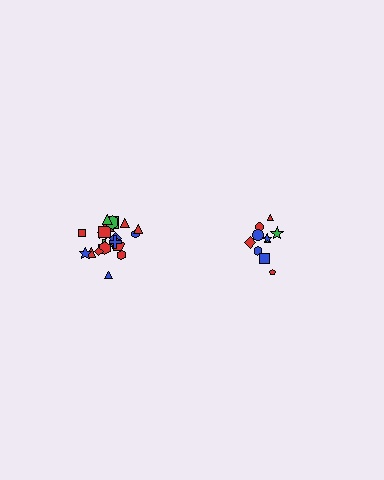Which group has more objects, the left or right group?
The left group.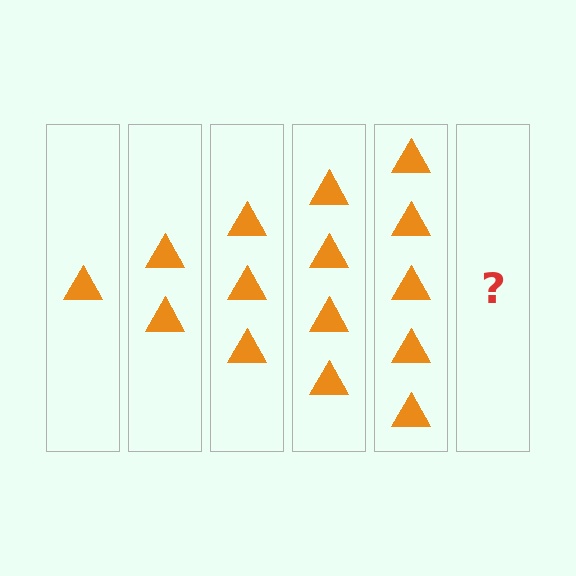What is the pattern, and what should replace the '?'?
The pattern is that each step adds one more triangle. The '?' should be 6 triangles.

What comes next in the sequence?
The next element should be 6 triangles.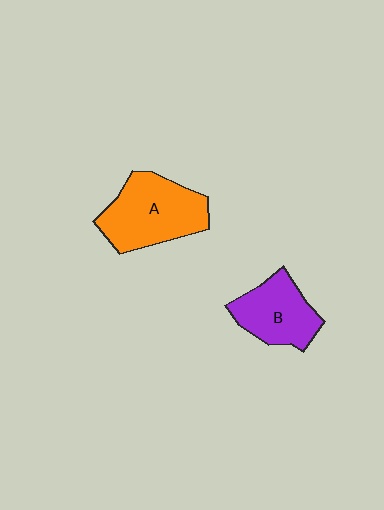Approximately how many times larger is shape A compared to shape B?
Approximately 1.3 times.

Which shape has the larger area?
Shape A (orange).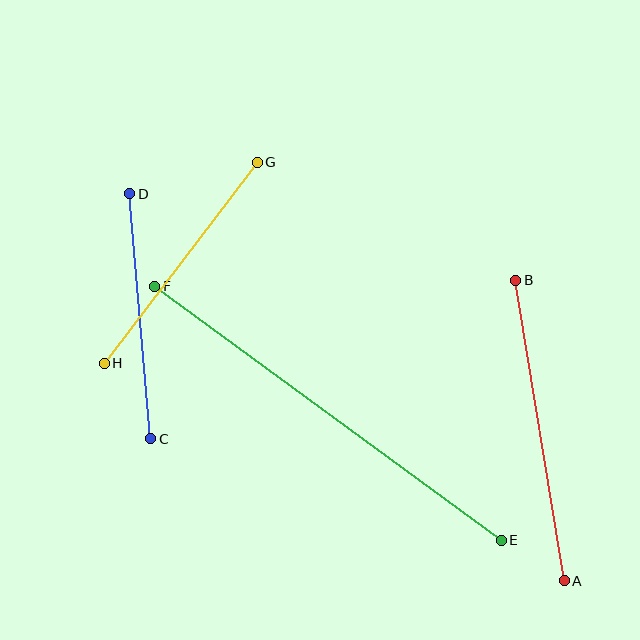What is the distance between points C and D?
The distance is approximately 246 pixels.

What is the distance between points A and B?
The distance is approximately 304 pixels.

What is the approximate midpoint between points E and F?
The midpoint is at approximately (328, 413) pixels.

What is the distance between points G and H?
The distance is approximately 253 pixels.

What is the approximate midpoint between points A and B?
The midpoint is at approximately (540, 430) pixels.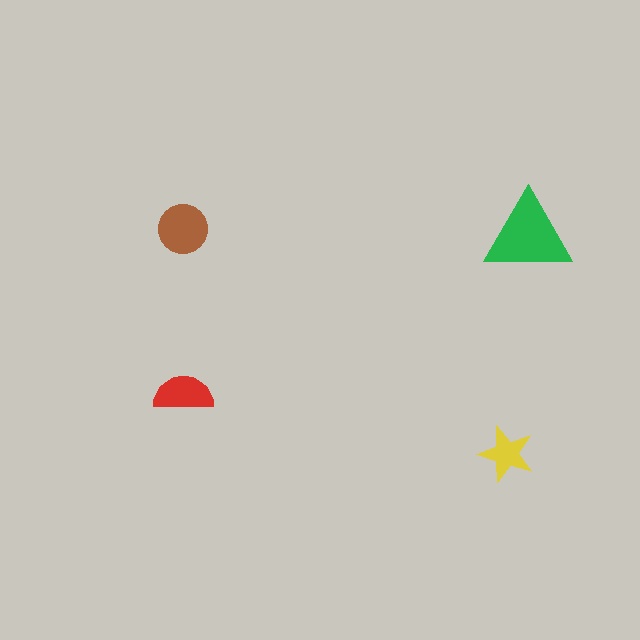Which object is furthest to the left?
The brown circle is leftmost.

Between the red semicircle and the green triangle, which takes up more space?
The green triangle.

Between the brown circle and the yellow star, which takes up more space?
The brown circle.